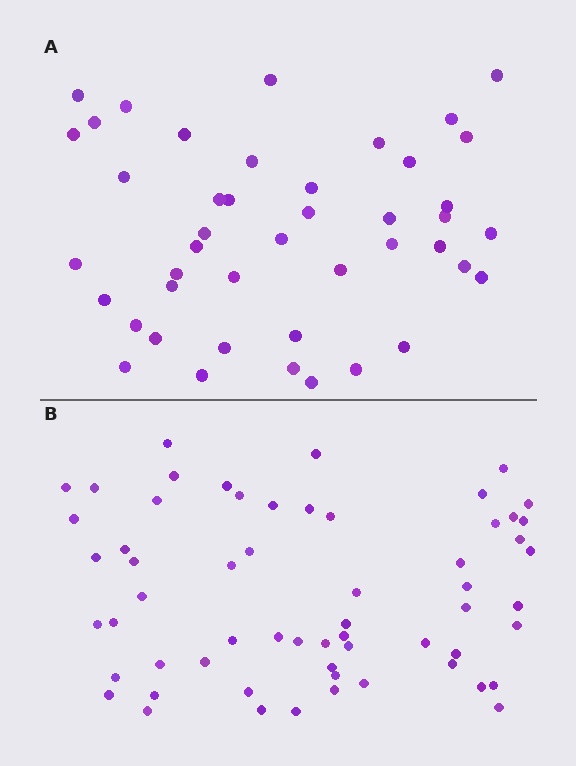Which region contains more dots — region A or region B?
Region B (the bottom region) has more dots.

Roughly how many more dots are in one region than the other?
Region B has approximately 15 more dots than region A.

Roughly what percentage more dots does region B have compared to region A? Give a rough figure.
About 35% more.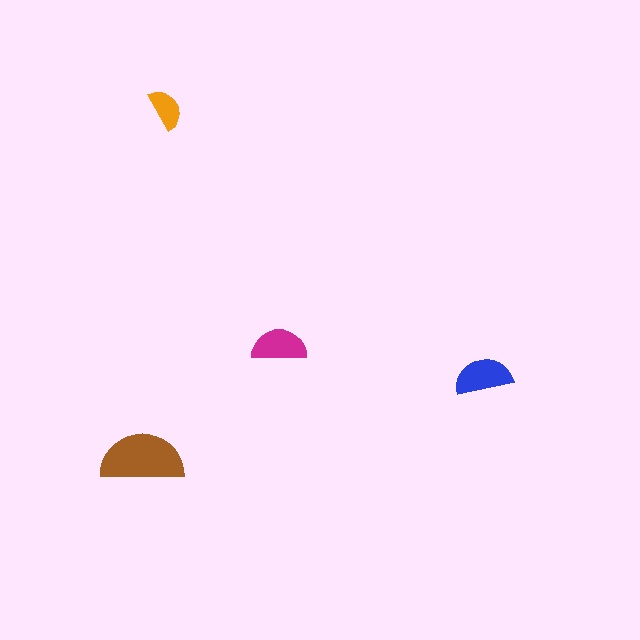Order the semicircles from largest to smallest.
the brown one, the blue one, the magenta one, the orange one.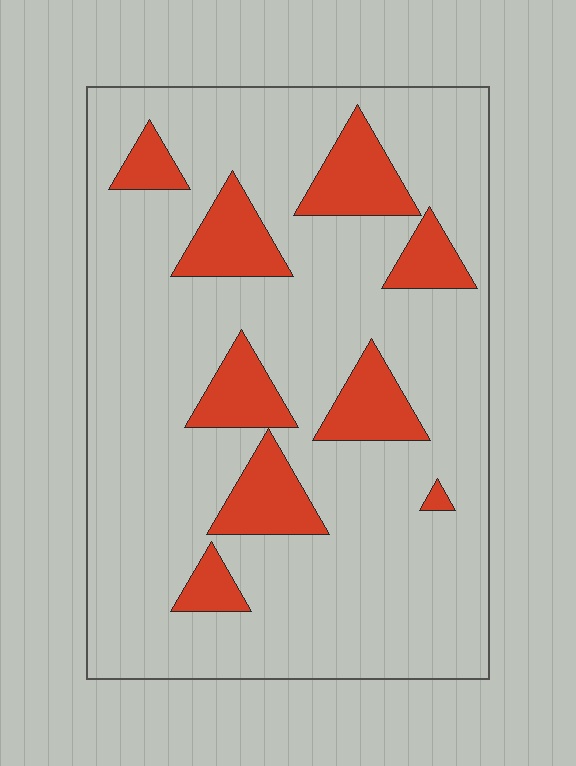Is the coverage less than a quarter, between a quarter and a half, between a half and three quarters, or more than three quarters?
Less than a quarter.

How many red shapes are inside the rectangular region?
9.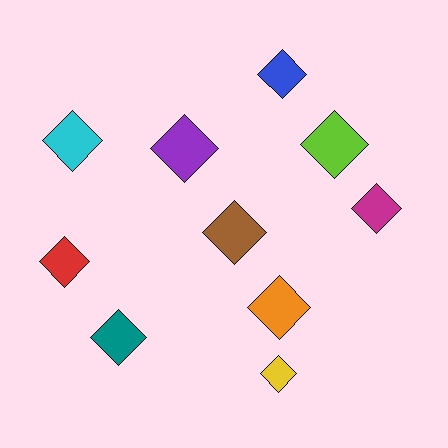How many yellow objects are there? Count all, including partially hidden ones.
There is 1 yellow object.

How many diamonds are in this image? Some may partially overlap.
There are 10 diamonds.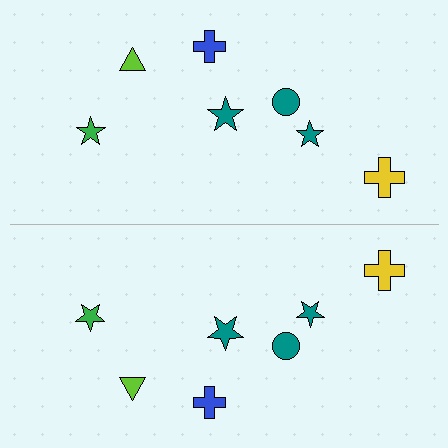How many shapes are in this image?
There are 14 shapes in this image.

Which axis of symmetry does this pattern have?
The pattern has a horizontal axis of symmetry running through the center of the image.